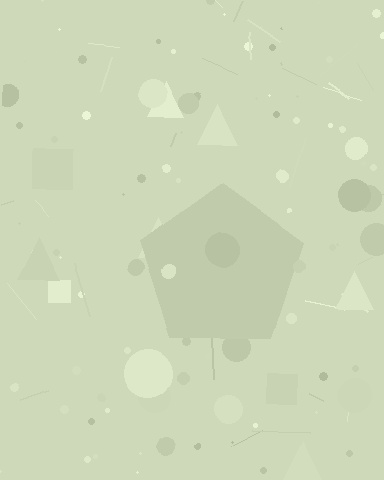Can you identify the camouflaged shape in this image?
The camouflaged shape is a pentagon.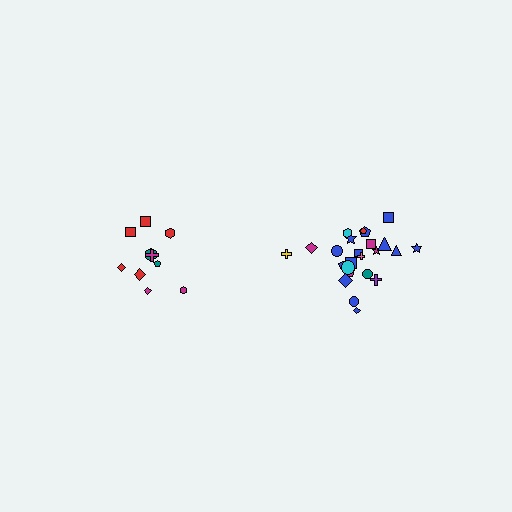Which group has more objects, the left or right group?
The right group.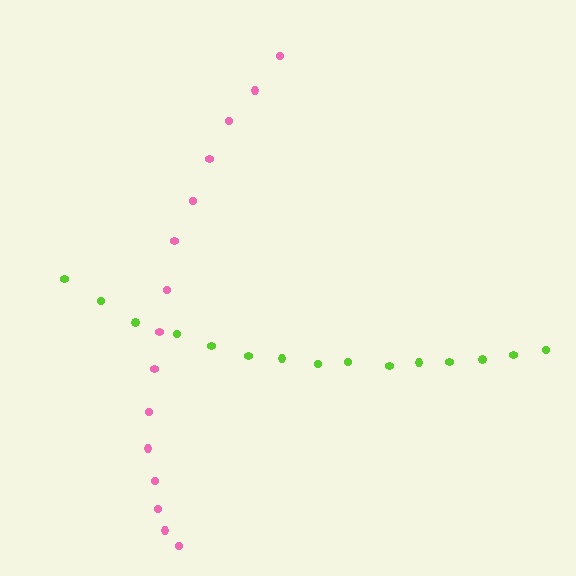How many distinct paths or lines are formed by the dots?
There are 2 distinct paths.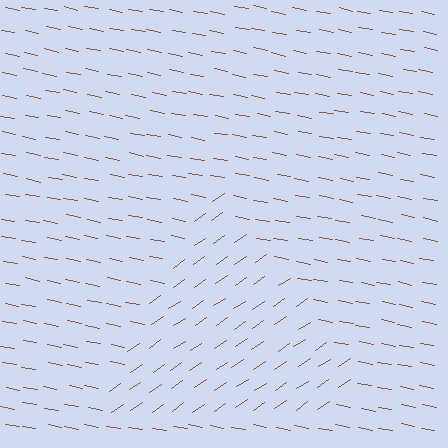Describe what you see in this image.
The image is filled with small brown line segments. A triangle region in the image has lines oriented differently from the surrounding lines, creating a visible texture boundary.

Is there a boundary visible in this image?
Yes, there is a texture boundary formed by a change in line orientation.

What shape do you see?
I see a triangle.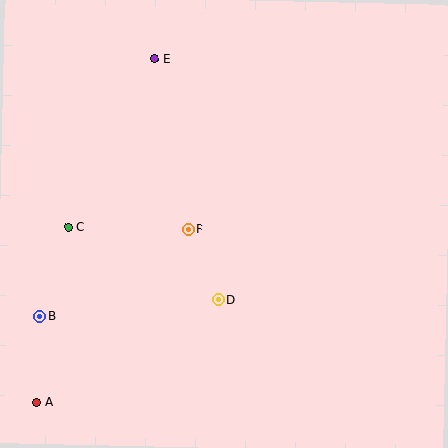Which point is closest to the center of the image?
Point F at (188, 229) is closest to the center.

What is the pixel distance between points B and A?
The distance between B and A is 86 pixels.